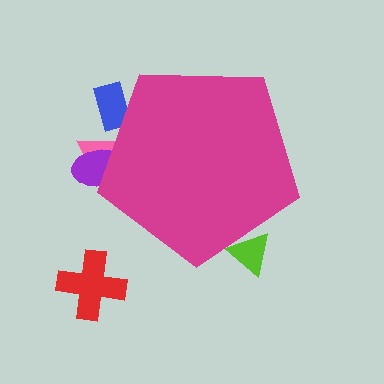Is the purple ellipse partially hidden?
Yes, the purple ellipse is partially hidden behind the magenta pentagon.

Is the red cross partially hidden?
No, the red cross is fully visible.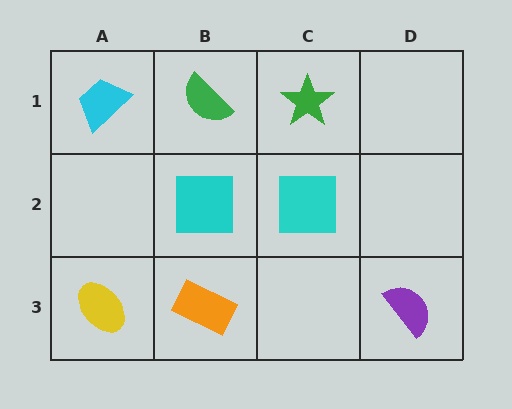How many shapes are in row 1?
3 shapes.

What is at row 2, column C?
A cyan square.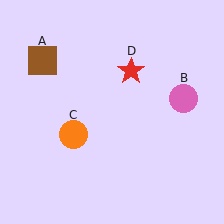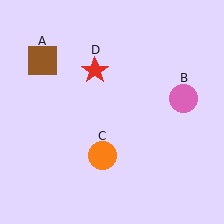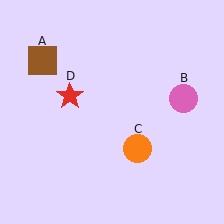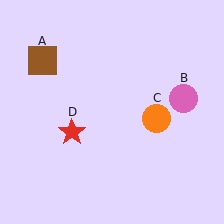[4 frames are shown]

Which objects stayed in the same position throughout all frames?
Brown square (object A) and pink circle (object B) remained stationary.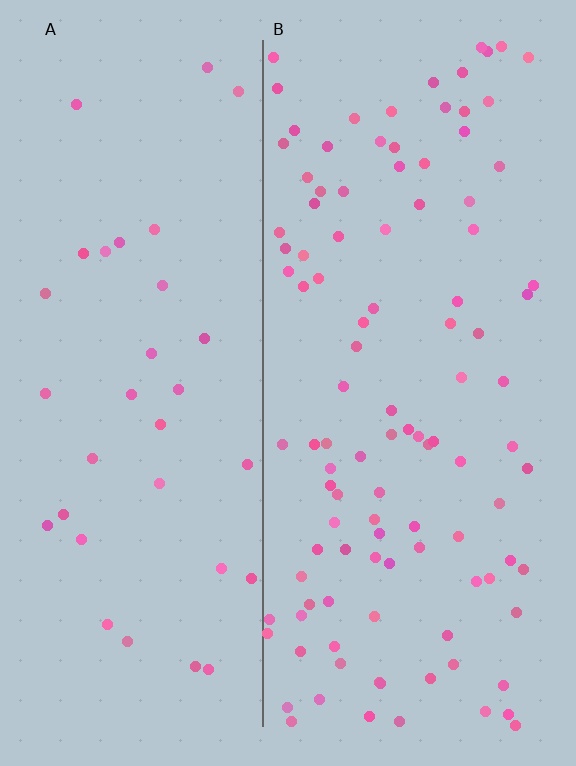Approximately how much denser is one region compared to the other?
Approximately 3.2× — region B over region A.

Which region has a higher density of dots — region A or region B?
B (the right).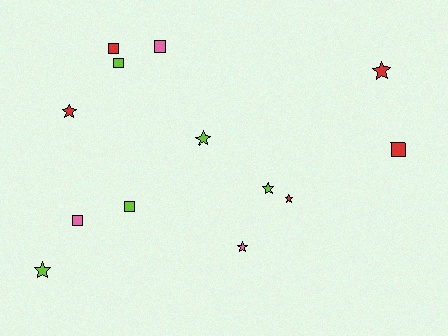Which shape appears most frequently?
Star, with 7 objects.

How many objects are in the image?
There are 13 objects.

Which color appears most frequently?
Lime, with 5 objects.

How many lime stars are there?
There are 3 lime stars.